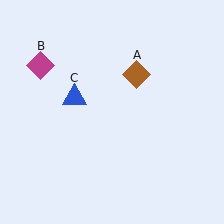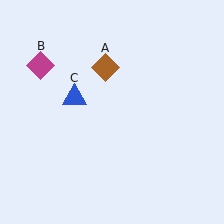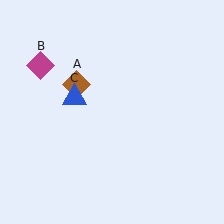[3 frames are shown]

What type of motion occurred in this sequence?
The brown diamond (object A) rotated counterclockwise around the center of the scene.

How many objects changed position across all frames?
1 object changed position: brown diamond (object A).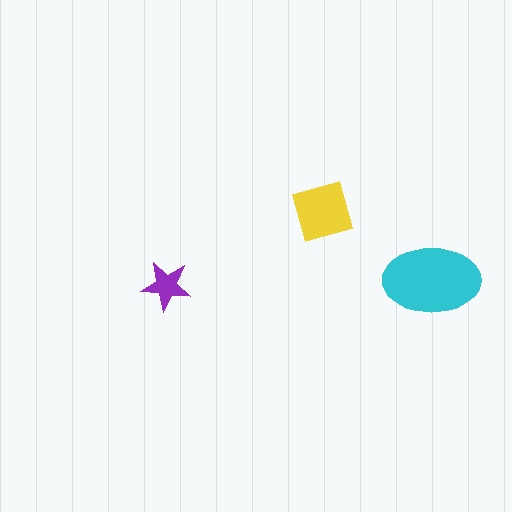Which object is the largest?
The cyan ellipse.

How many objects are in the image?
There are 3 objects in the image.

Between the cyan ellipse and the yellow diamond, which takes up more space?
The cyan ellipse.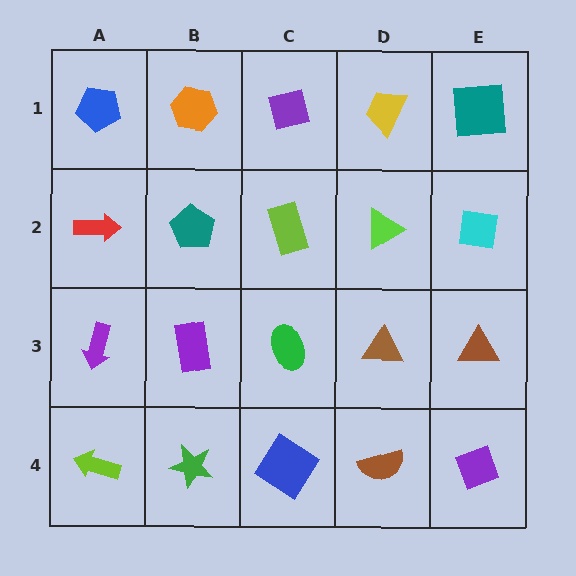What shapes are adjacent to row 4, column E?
A brown triangle (row 3, column E), a brown semicircle (row 4, column D).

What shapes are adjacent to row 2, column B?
An orange hexagon (row 1, column B), a purple rectangle (row 3, column B), a red arrow (row 2, column A), a lime rectangle (row 2, column C).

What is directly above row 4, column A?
A purple arrow.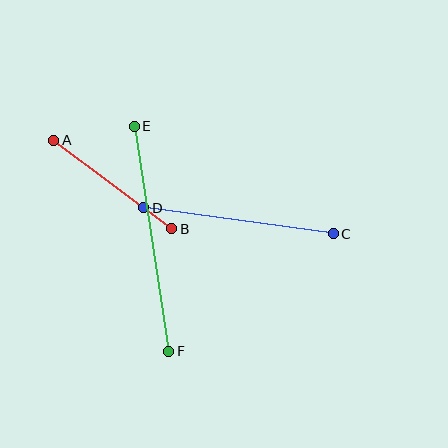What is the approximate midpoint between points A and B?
The midpoint is at approximately (113, 185) pixels.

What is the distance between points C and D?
The distance is approximately 191 pixels.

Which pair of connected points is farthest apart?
Points E and F are farthest apart.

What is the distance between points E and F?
The distance is approximately 228 pixels.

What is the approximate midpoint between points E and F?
The midpoint is at approximately (152, 239) pixels.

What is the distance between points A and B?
The distance is approximately 147 pixels.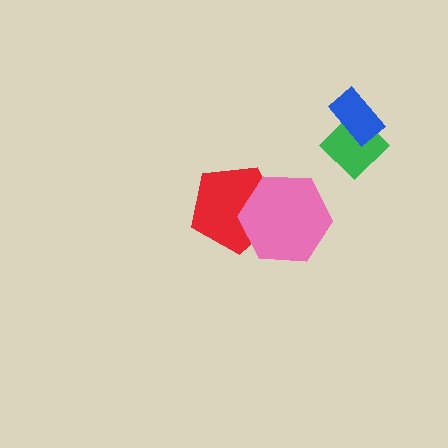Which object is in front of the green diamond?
The blue rectangle is in front of the green diamond.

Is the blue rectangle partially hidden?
No, no other shape covers it.